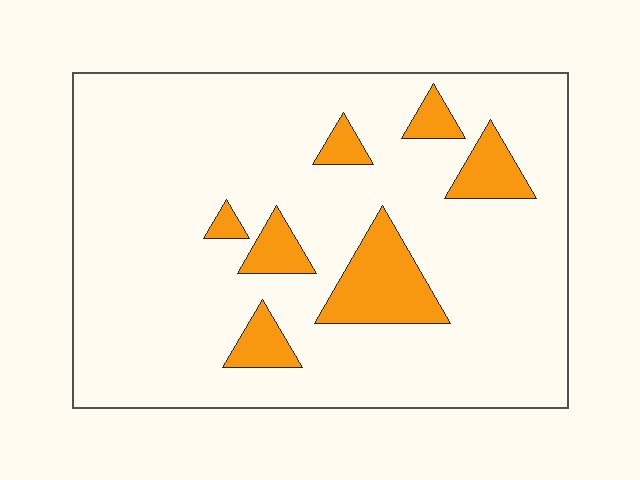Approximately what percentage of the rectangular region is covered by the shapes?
Approximately 15%.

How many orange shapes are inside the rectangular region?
7.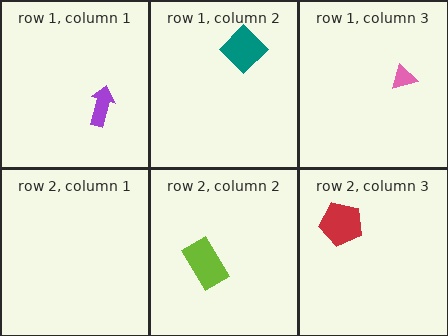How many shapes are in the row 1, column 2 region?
1.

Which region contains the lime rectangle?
The row 2, column 2 region.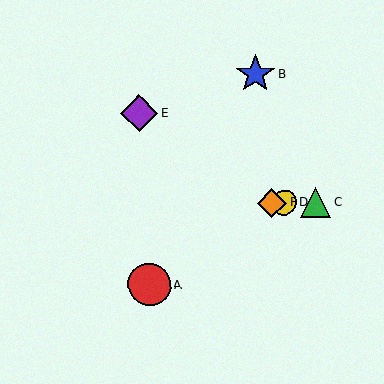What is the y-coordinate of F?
Object F is at y≈203.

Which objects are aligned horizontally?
Objects C, D, F are aligned horizontally.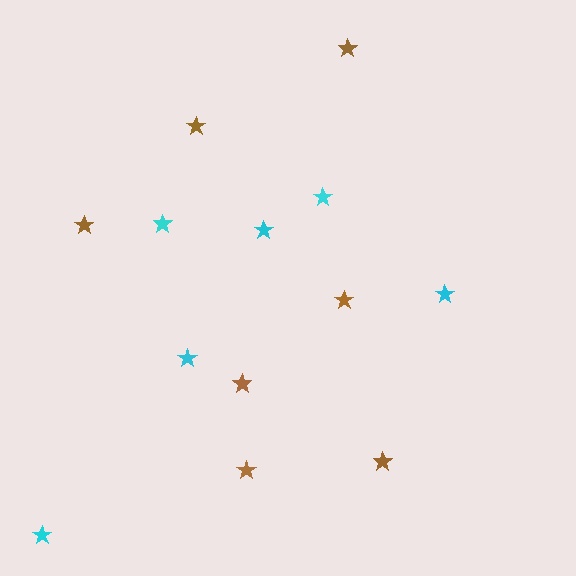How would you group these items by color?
There are 2 groups: one group of brown stars (7) and one group of cyan stars (6).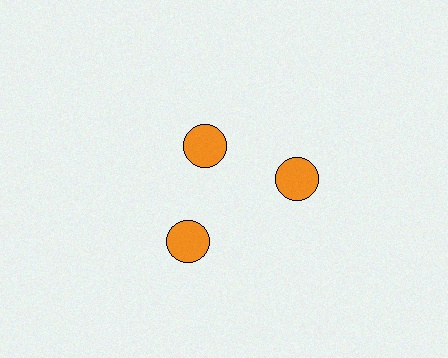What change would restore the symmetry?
The symmetry would be restored by moving it outward, back onto the ring so that all 3 circles sit at equal angles and equal distance from the center.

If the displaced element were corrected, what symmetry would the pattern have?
It would have 3-fold rotational symmetry — the pattern would map onto itself every 120 degrees.